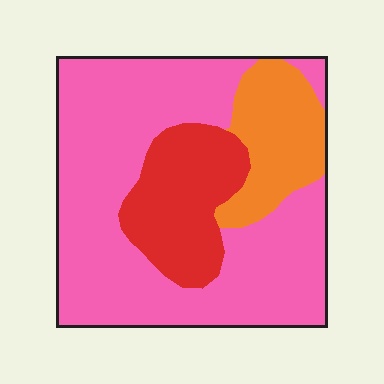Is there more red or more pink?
Pink.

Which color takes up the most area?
Pink, at roughly 65%.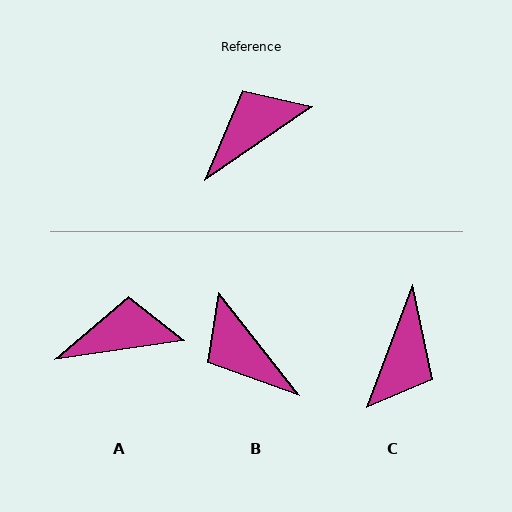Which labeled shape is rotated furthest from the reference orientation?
C, about 145 degrees away.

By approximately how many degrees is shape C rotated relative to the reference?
Approximately 145 degrees clockwise.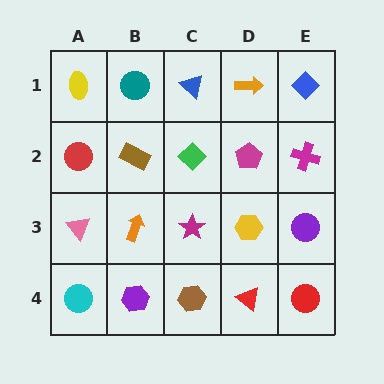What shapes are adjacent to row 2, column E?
A blue diamond (row 1, column E), a purple circle (row 3, column E), a magenta pentagon (row 2, column D).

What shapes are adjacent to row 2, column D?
An orange arrow (row 1, column D), a yellow hexagon (row 3, column D), a green diamond (row 2, column C), a magenta cross (row 2, column E).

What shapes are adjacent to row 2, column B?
A teal circle (row 1, column B), an orange arrow (row 3, column B), a red circle (row 2, column A), a green diamond (row 2, column C).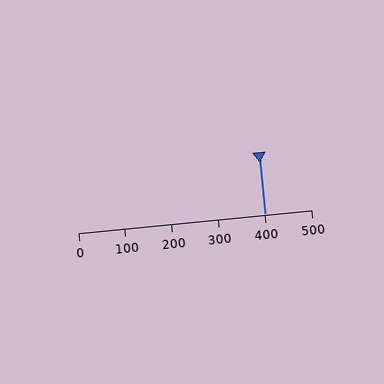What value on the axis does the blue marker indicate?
The marker indicates approximately 400.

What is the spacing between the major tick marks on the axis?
The major ticks are spaced 100 apart.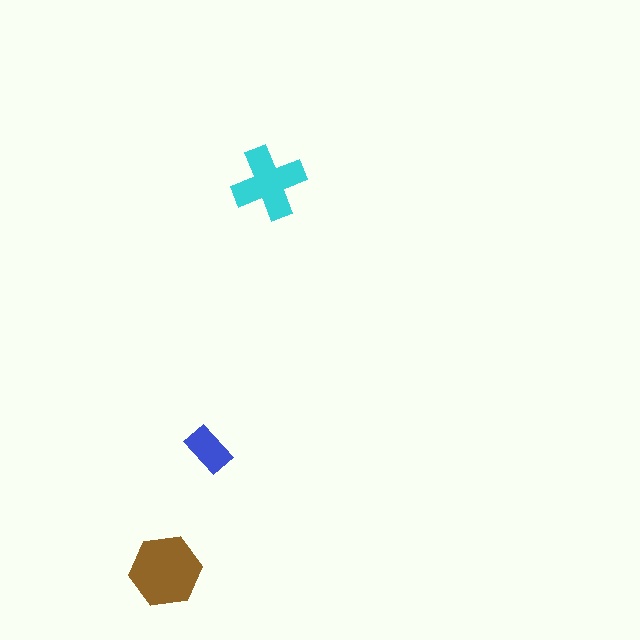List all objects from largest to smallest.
The brown hexagon, the cyan cross, the blue rectangle.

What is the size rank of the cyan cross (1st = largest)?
2nd.